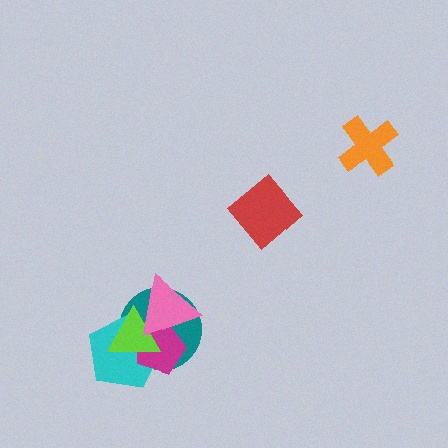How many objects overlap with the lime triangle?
4 objects overlap with the lime triangle.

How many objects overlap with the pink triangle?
4 objects overlap with the pink triangle.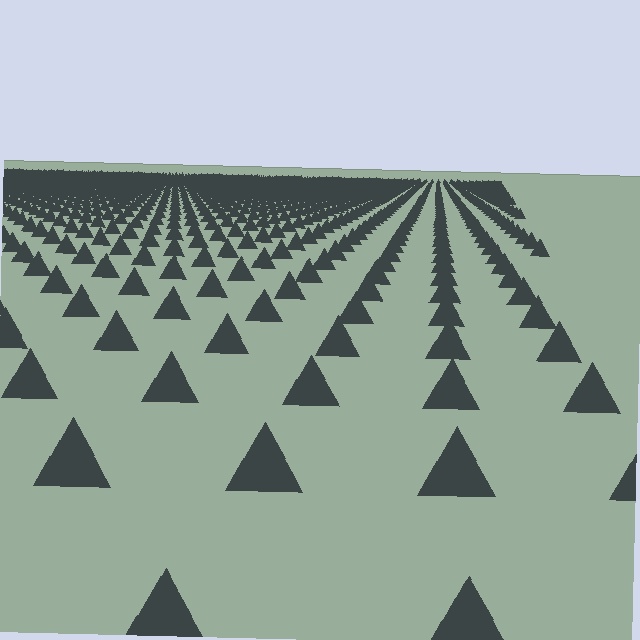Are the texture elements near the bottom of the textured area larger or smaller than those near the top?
Larger. Near the bottom, elements are closer to the viewer and appear at a bigger on-screen size.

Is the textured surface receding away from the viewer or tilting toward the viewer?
The surface is receding away from the viewer. Texture elements get smaller and denser toward the top.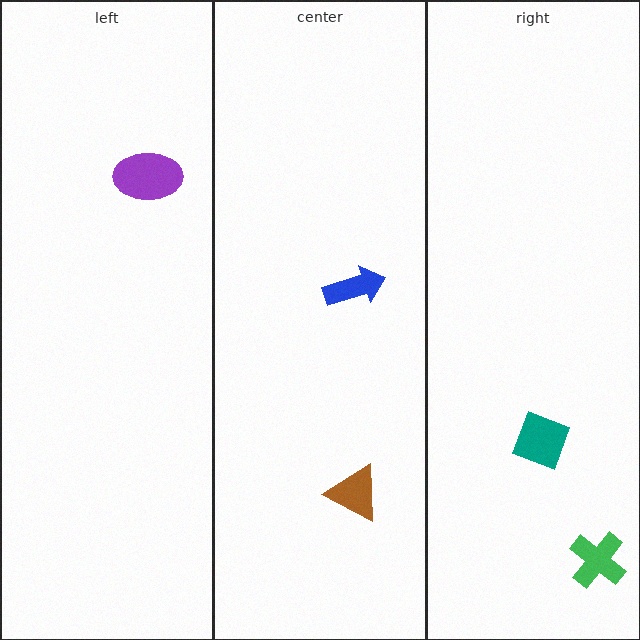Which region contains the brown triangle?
The center region.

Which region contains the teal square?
The right region.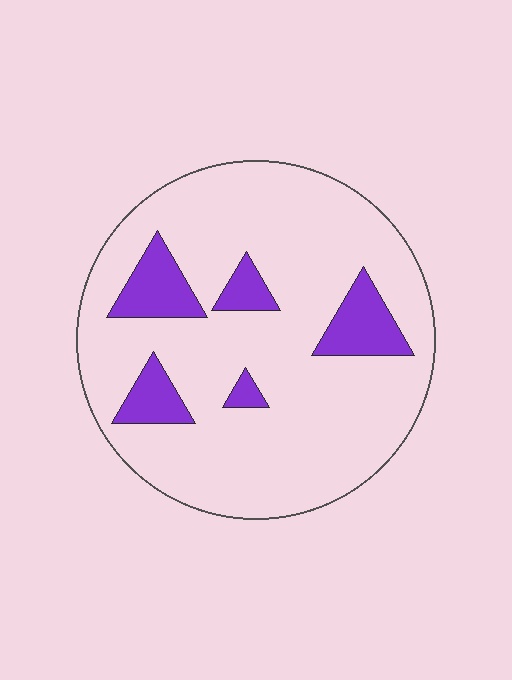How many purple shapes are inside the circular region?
5.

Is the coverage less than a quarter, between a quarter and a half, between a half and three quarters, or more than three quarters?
Less than a quarter.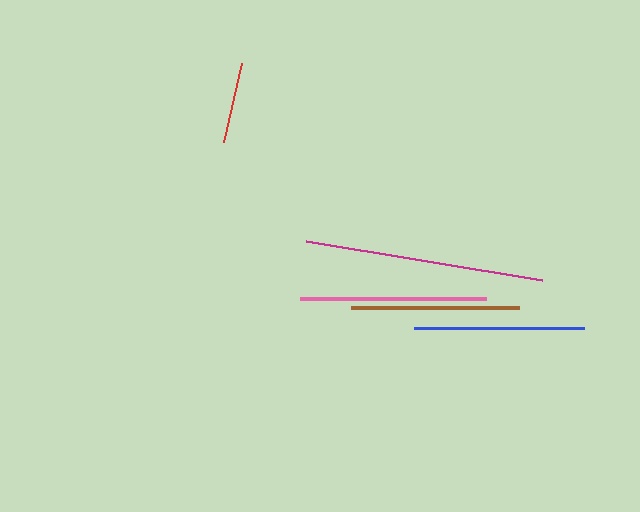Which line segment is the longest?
The magenta line is the longest at approximately 240 pixels.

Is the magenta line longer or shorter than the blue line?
The magenta line is longer than the blue line.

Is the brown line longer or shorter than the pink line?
The pink line is longer than the brown line.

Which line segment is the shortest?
The red line is the shortest at approximately 81 pixels.